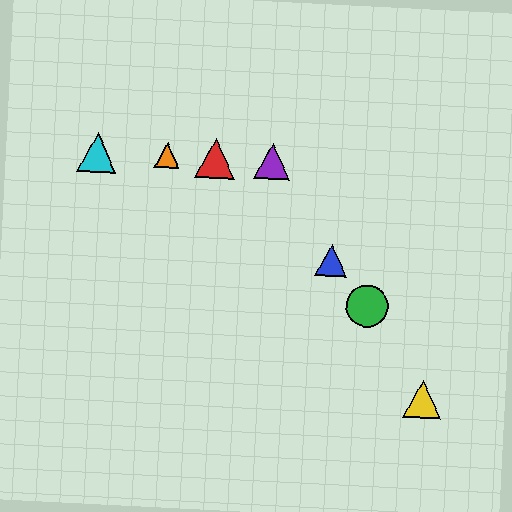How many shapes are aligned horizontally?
4 shapes (the red triangle, the purple triangle, the orange triangle, the cyan triangle) are aligned horizontally.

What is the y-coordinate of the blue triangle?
The blue triangle is at y≈260.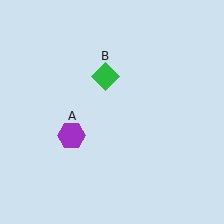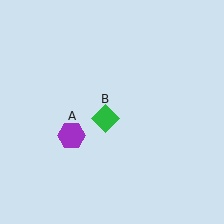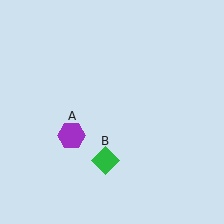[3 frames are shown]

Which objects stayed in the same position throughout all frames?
Purple hexagon (object A) remained stationary.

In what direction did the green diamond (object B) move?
The green diamond (object B) moved down.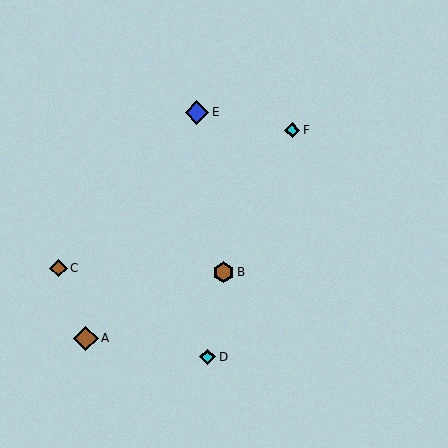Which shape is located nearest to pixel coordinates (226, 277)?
The brown hexagon (labeled B) at (223, 272) is nearest to that location.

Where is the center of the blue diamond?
The center of the blue diamond is at (197, 112).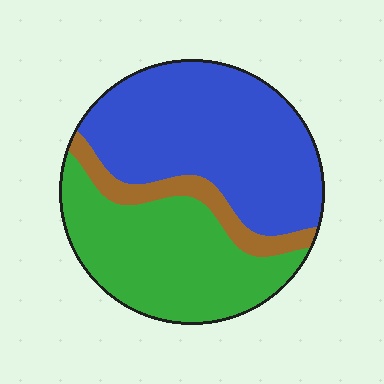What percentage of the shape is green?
Green covers roughly 40% of the shape.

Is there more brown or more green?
Green.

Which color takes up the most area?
Blue, at roughly 50%.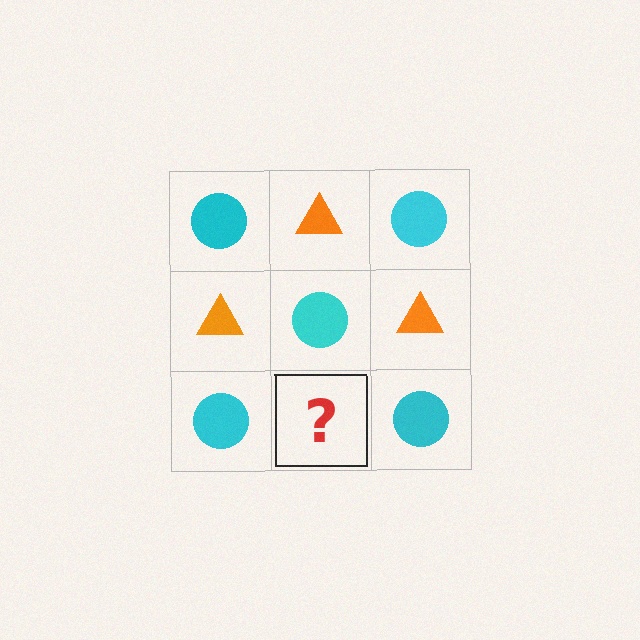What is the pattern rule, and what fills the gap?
The rule is that it alternates cyan circle and orange triangle in a checkerboard pattern. The gap should be filled with an orange triangle.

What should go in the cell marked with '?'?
The missing cell should contain an orange triangle.